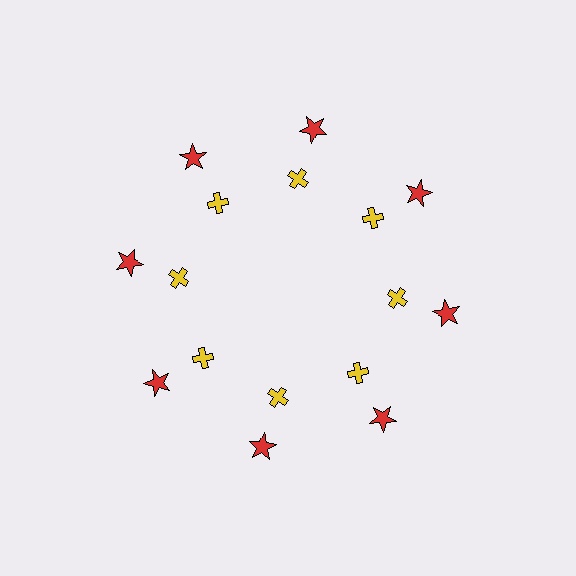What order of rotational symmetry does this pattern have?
This pattern has 8-fold rotational symmetry.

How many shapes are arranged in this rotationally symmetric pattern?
There are 16 shapes, arranged in 8 groups of 2.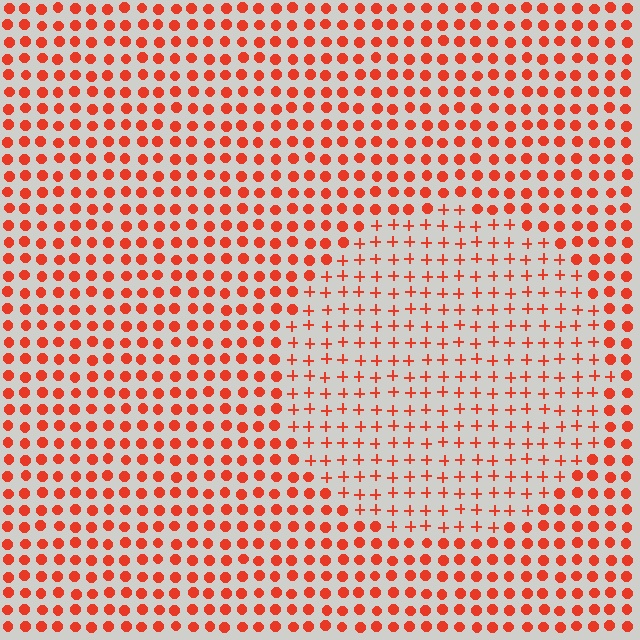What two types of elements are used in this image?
The image uses plus signs inside the circle region and circles outside it.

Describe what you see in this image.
The image is filled with small red elements arranged in a uniform grid. A circle-shaped region contains plus signs, while the surrounding area contains circles. The boundary is defined purely by the change in element shape.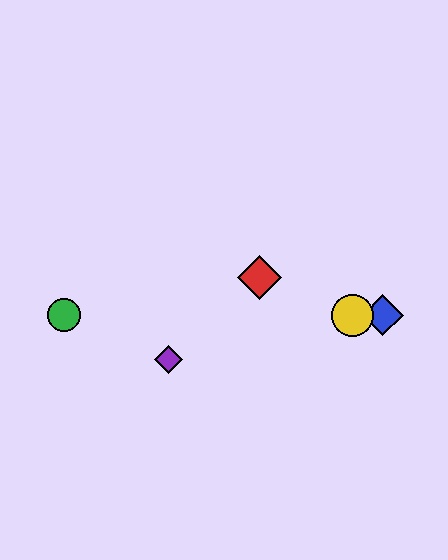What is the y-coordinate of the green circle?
The green circle is at y≈315.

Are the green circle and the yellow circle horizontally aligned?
Yes, both are at y≈315.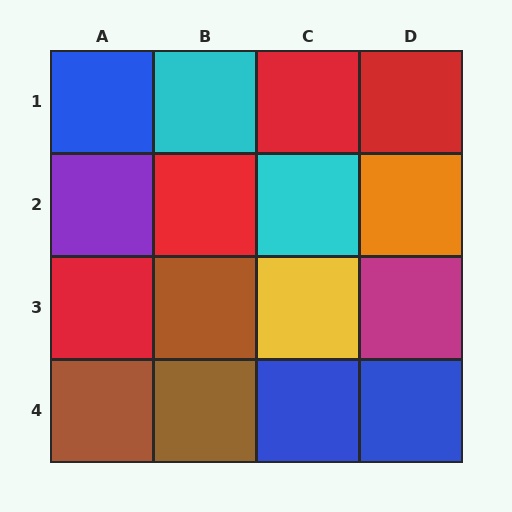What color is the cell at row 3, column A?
Red.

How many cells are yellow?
1 cell is yellow.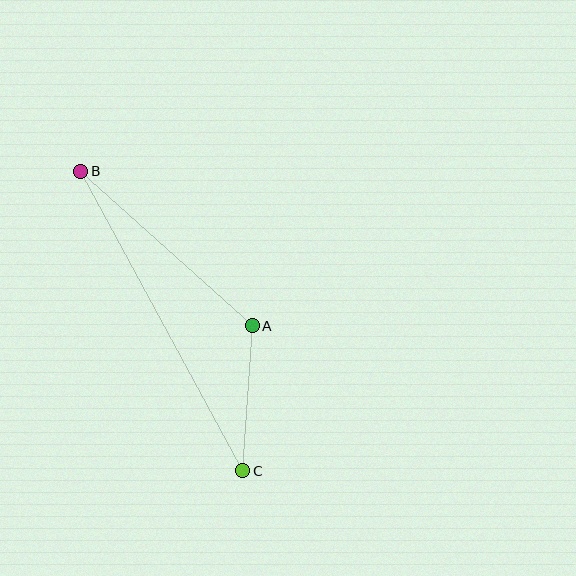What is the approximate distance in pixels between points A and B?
The distance between A and B is approximately 231 pixels.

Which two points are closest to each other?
Points A and C are closest to each other.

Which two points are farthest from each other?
Points B and C are farthest from each other.